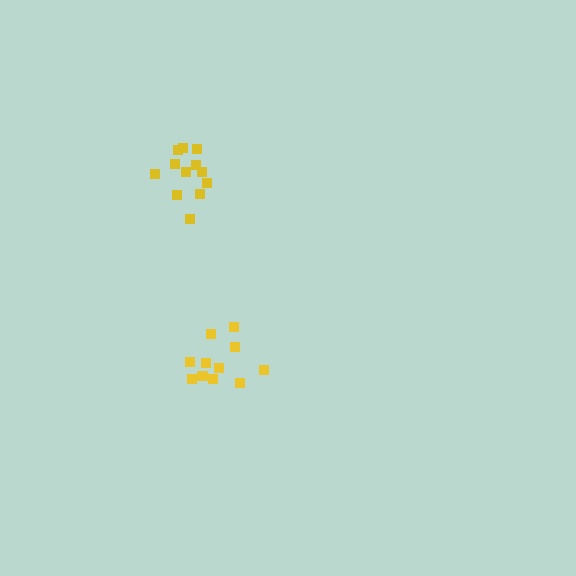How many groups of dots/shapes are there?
There are 2 groups.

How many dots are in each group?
Group 1: 11 dots, Group 2: 12 dots (23 total).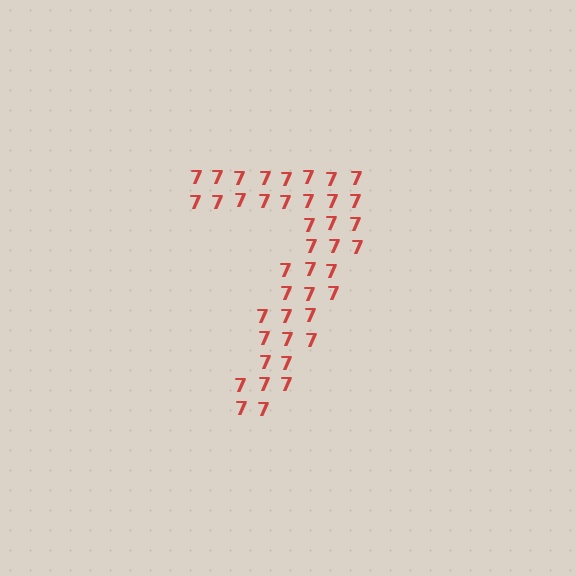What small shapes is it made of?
It is made of small digit 7's.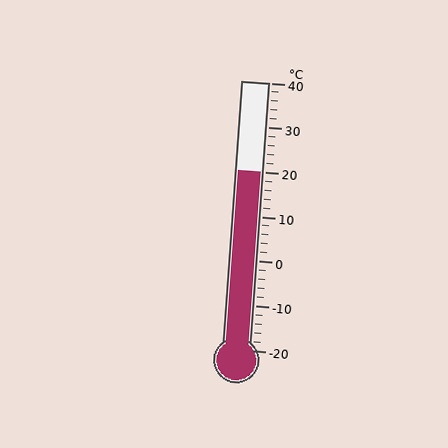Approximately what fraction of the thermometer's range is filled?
The thermometer is filled to approximately 65% of its range.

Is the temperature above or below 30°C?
The temperature is below 30°C.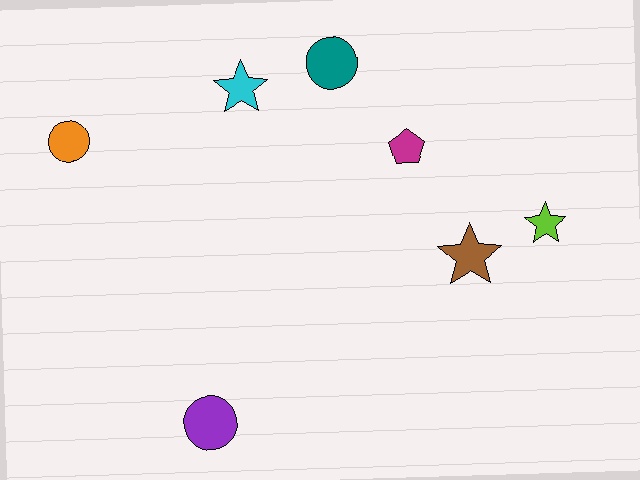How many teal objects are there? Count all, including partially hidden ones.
There is 1 teal object.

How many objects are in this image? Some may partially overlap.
There are 7 objects.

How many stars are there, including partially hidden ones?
There are 3 stars.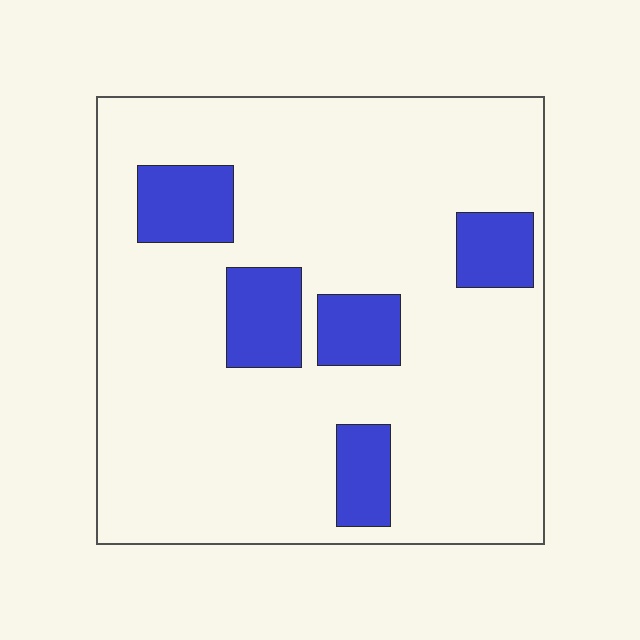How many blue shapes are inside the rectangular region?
5.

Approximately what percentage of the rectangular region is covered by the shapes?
Approximately 15%.